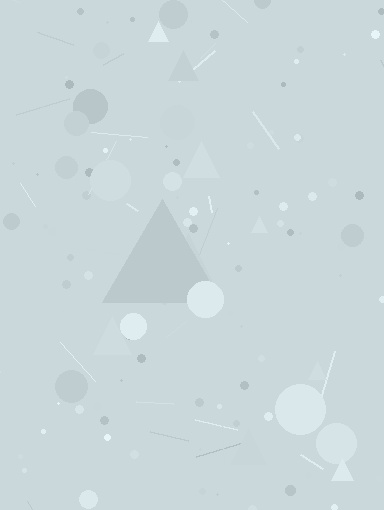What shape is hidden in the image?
A triangle is hidden in the image.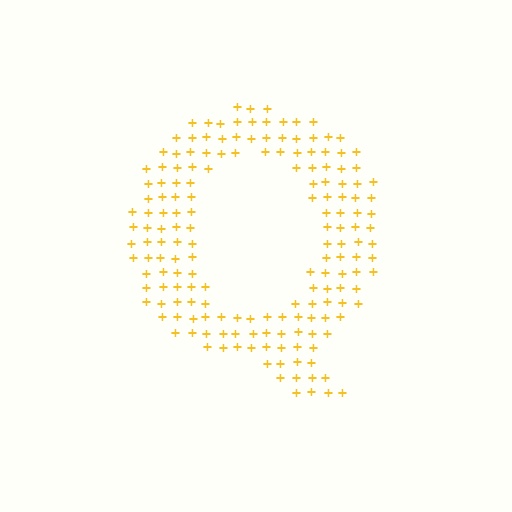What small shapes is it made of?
It is made of small plus signs.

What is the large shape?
The large shape is the letter Q.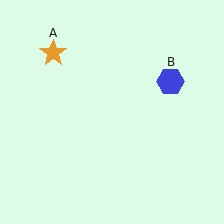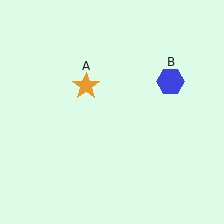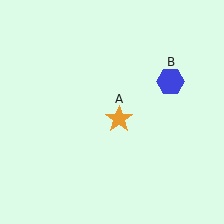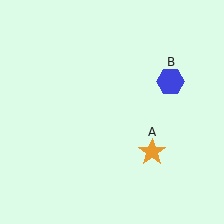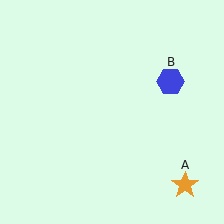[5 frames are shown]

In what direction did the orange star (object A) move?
The orange star (object A) moved down and to the right.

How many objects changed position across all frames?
1 object changed position: orange star (object A).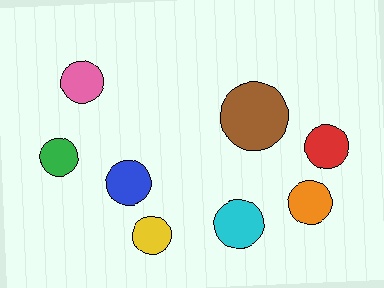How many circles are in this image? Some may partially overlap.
There are 8 circles.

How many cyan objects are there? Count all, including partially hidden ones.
There is 1 cyan object.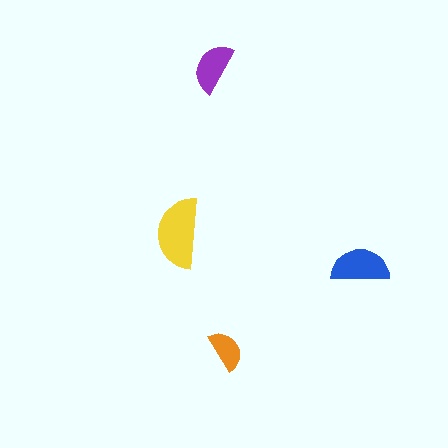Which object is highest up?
The purple semicircle is topmost.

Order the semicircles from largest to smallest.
the yellow one, the blue one, the purple one, the orange one.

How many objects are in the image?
There are 4 objects in the image.